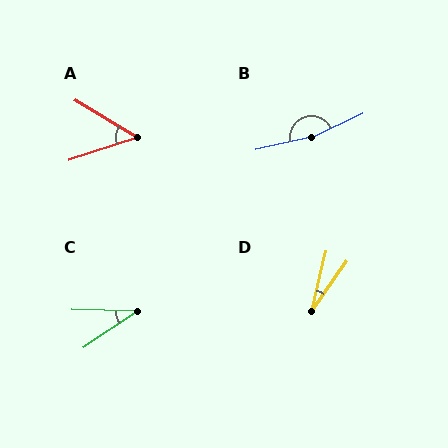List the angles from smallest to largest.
D (22°), C (36°), A (49°), B (167°).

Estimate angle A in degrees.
Approximately 49 degrees.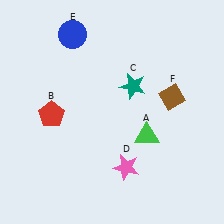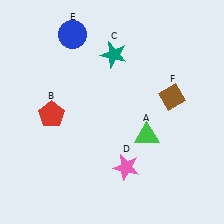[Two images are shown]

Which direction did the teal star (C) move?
The teal star (C) moved up.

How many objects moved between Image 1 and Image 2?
1 object moved between the two images.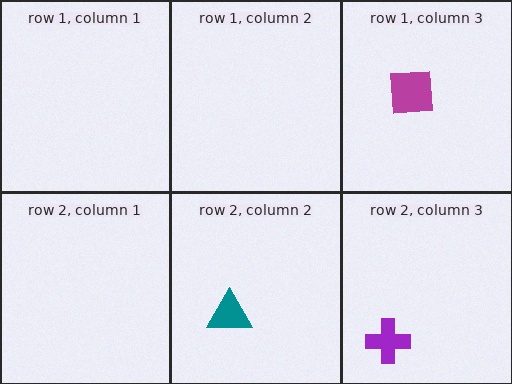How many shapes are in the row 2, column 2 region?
1.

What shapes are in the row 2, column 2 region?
The teal triangle.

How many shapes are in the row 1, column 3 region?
1.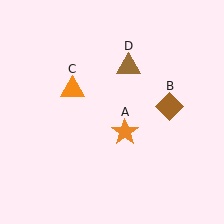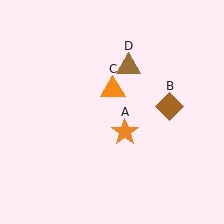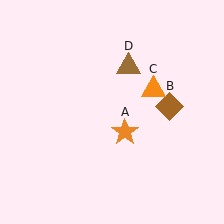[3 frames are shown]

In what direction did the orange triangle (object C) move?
The orange triangle (object C) moved right.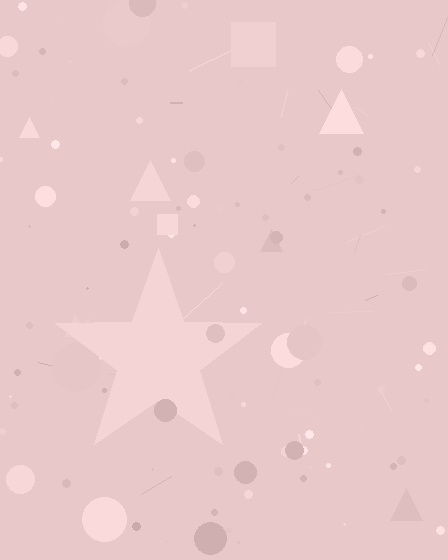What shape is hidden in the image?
A star is hidden in the image.